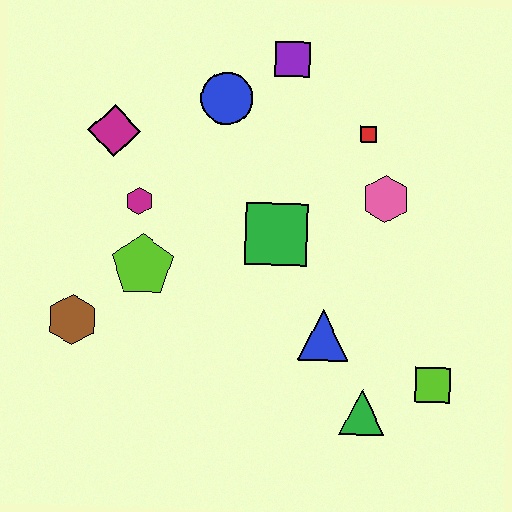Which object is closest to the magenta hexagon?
The lime pentagon is closest to the magenta hexagon.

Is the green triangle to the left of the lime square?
Yes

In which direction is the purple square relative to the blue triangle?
The purple square is above the blue triangle.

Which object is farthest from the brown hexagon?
The lime square is farthest from the brown hexagon.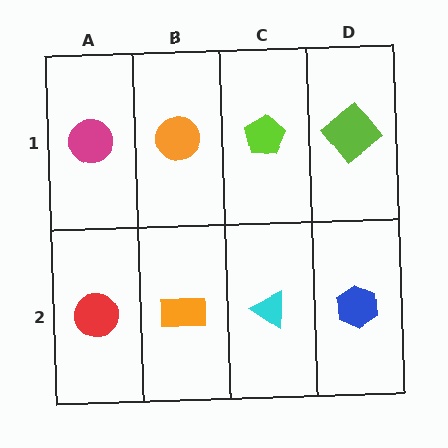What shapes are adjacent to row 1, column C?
A cyan triangle (row 2, column C), an orange circle (row 1, column B), a lime diamond (row 1, column D).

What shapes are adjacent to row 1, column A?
A red circle (row 2, column A), an orange circle (row 1, column B).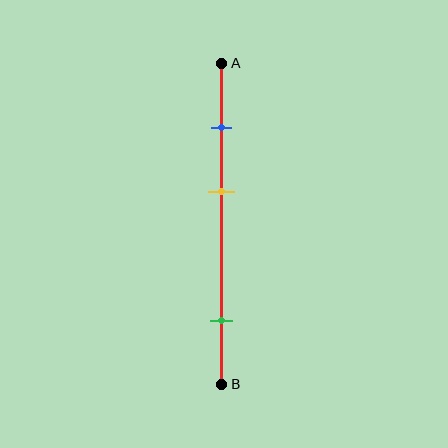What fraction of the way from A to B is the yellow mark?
The yellow mark is approximately 40% (0.4) of the way from A to B.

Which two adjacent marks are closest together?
The blue and yellow marks are the closest adjacent pair.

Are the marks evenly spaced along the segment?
No, the marks are not evenly spaced.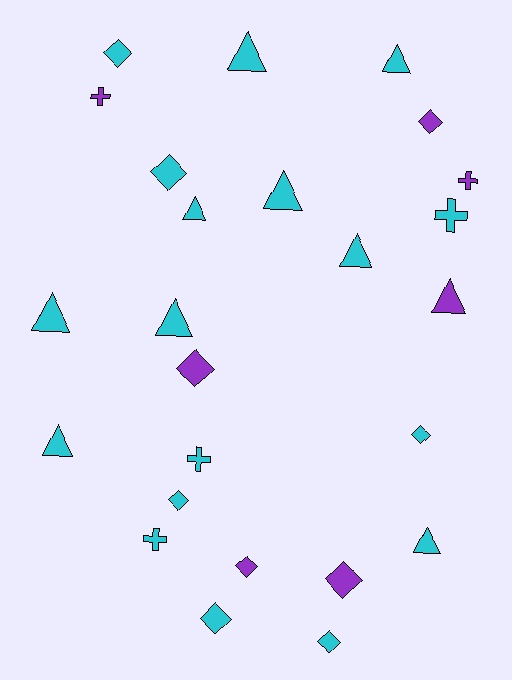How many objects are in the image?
There are 25 objects.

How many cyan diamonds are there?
There are 6 cyan diamonds.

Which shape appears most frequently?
Triangle, with 10 objects.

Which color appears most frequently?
Cyan, with 18 objects.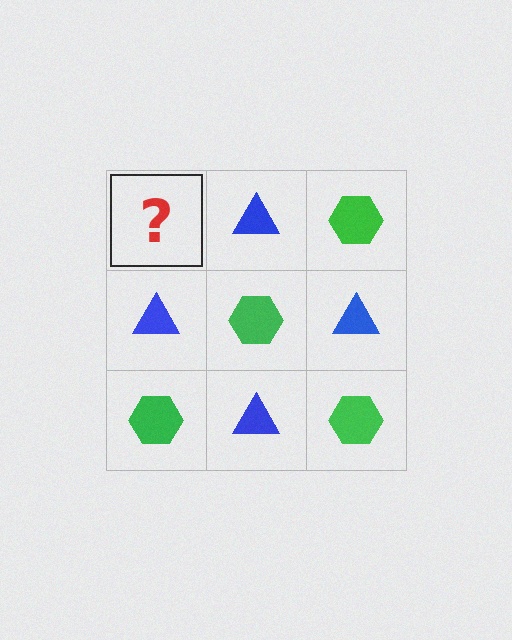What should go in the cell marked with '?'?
The missing cell should contain a green hexagon.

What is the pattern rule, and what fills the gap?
The rule is that it alternates green hexagon and blue triangle in a checkerboard pattern. The gap should be filled with a green hexagon.